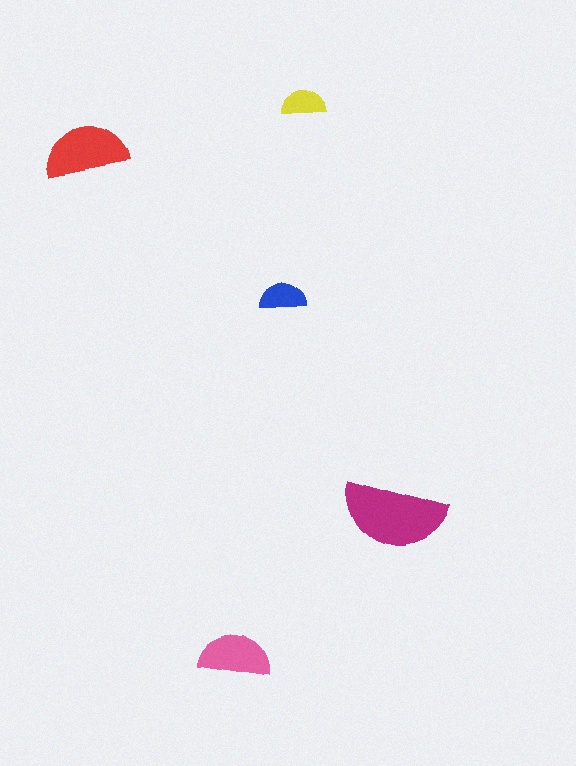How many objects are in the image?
There are 5 objects in the image.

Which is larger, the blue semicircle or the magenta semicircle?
The magenta one.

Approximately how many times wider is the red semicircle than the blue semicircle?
About 2 times wider.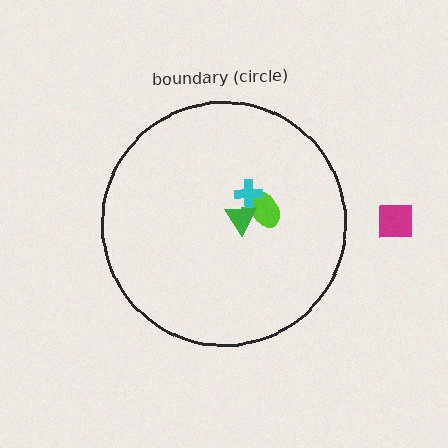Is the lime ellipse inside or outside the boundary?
Inside.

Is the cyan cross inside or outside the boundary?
Inside.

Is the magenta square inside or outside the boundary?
Outside.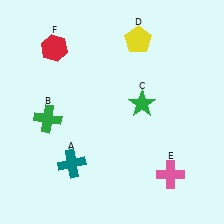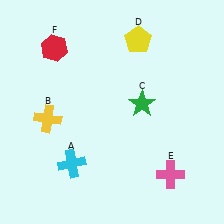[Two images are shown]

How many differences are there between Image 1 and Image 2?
There are 2 differences between the two images.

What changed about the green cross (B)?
In Image 1, B is green. In Image 2, it changed to yellow.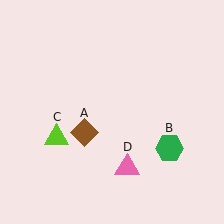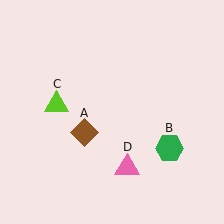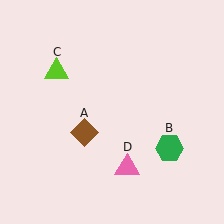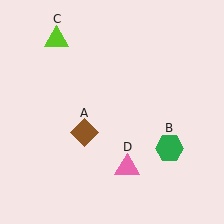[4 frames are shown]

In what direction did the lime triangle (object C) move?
The lime triangle (object C) moved up.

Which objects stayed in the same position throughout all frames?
Brown diamond (object A) and green hexagon (object B) and pink triangle (object D) remained stationary.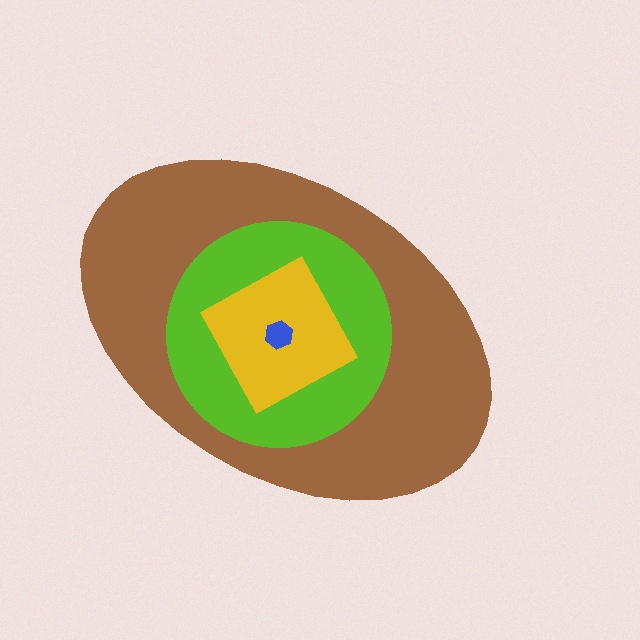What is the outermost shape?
The brown ellipse.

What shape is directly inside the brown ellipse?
The lime circle.